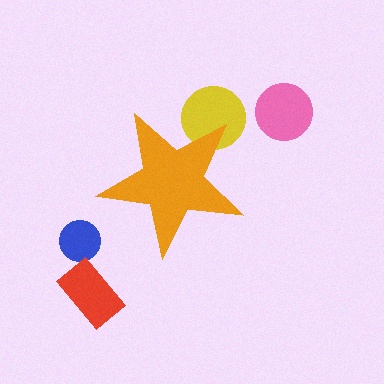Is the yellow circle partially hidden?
Yes, the yellow circle is partially hidden behind the orange star.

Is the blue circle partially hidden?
No, the blue circle is fully visible.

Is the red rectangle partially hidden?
No, the red rectangle is fully visible.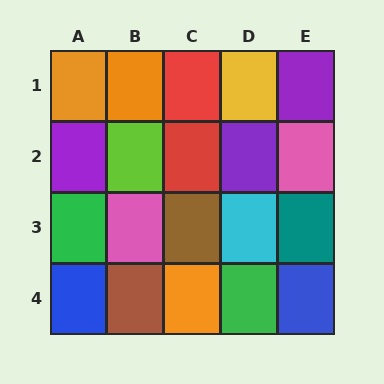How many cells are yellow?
1 cell is yellow.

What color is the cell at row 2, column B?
Lime.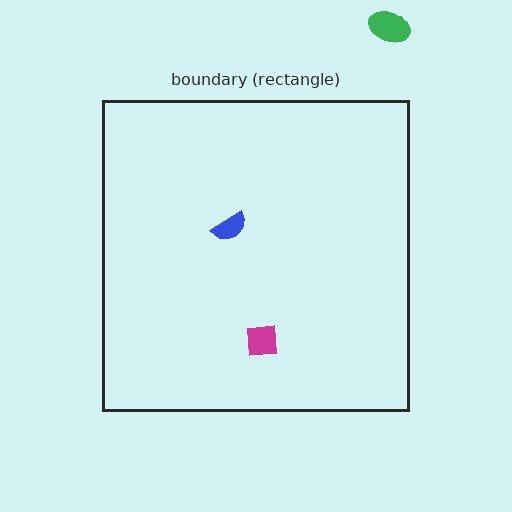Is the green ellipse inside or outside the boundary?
Outside.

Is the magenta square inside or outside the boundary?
Inside.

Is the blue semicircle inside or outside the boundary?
Inside.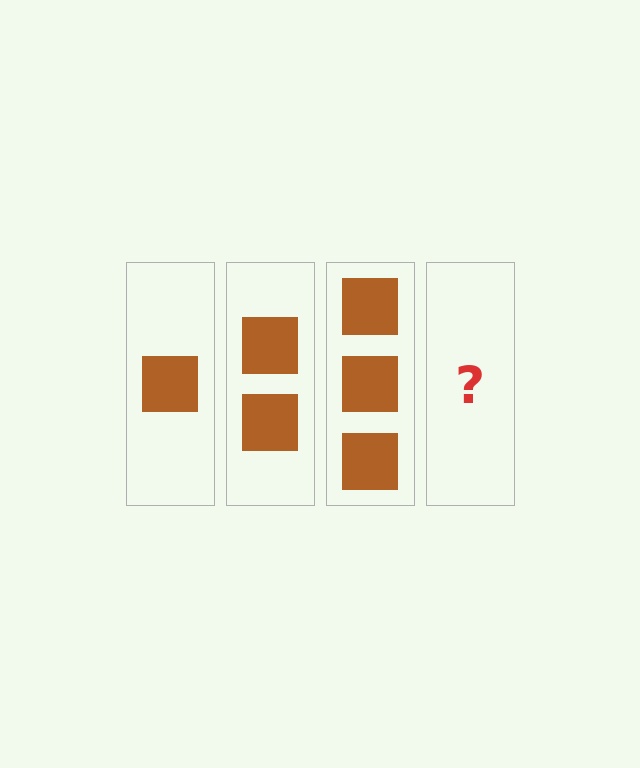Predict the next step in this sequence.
The next step is 4 squares.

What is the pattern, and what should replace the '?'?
The pattern is that each step adds one more square. The '?' should be 4 squares.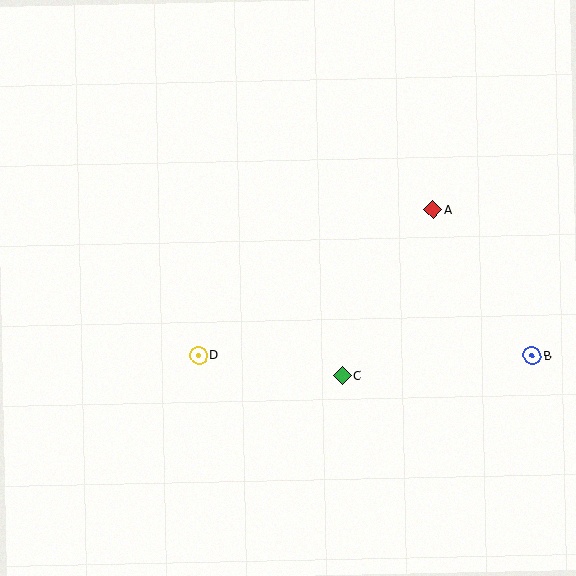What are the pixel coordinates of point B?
Point B is at (532, 356).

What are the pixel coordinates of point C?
Point C is at (342, 376).